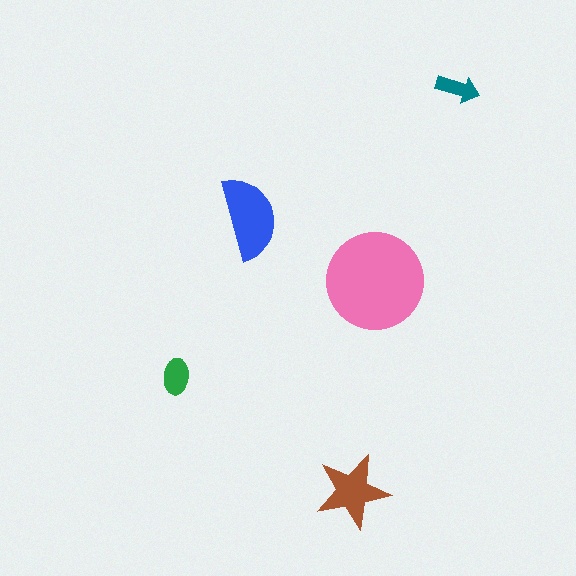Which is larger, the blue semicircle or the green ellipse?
The blue semicircle.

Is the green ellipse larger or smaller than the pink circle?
Smaller.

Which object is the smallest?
The teal arrow.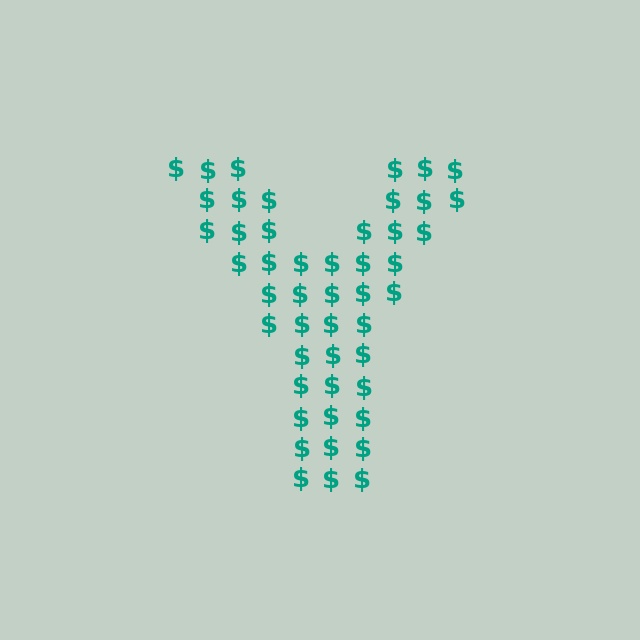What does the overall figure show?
The overall figure shows the letter Y.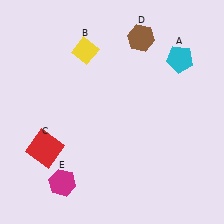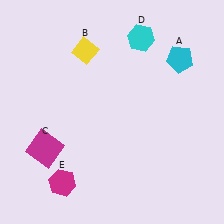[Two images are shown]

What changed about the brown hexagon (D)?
In Image 1, D is brown. In Image 2, it changed to cyan.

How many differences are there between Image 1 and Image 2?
There are 2 differences between the two images.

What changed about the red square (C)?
In Image 1, C is red. In Image 2, it changed to magenta.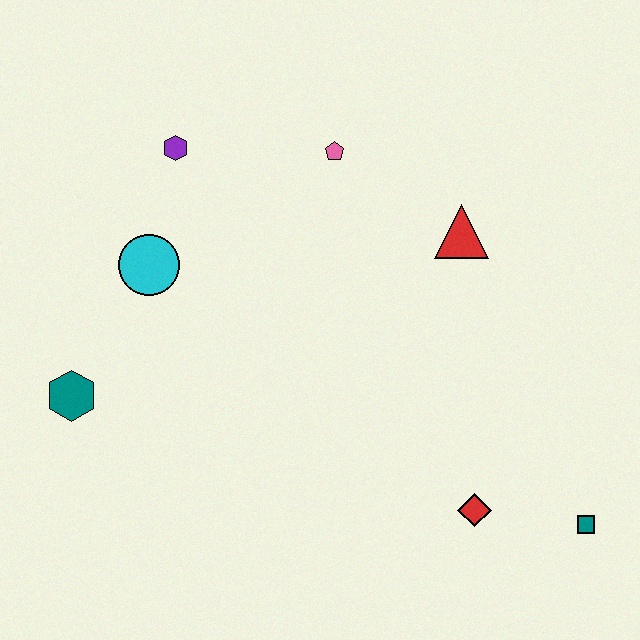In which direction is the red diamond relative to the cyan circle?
The red diamond is to the right of the cyan circle.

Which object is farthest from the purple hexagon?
The teal square is farthest from the purple hexagon.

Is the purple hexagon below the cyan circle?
No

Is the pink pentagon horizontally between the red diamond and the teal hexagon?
Yes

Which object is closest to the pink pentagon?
The red triangle is closest to the pink pentagon.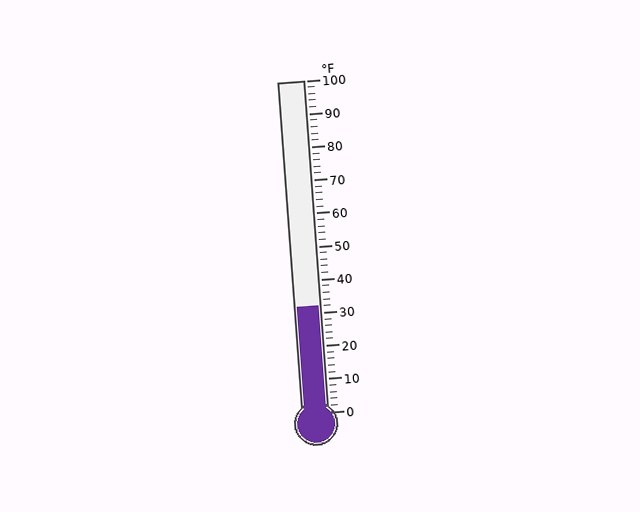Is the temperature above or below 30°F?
The temperature is above 30°F.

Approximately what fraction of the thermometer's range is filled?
The thermometer is filled to approximately 30% of its range.